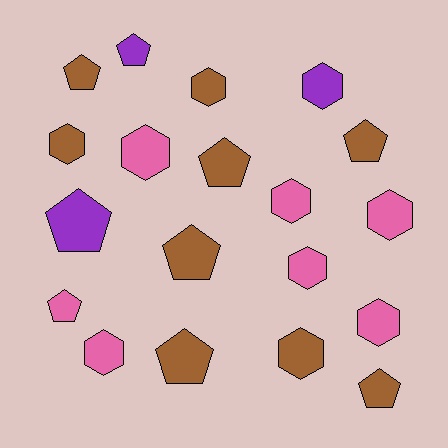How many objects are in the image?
There are 19 objects.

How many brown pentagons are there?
There are 6 brown pentagons.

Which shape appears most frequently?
Hexagon, with 10 objects.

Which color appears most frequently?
Brown, with 9 objects.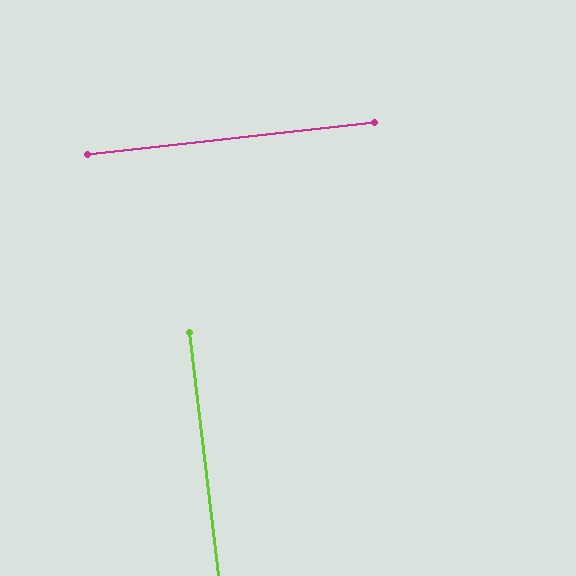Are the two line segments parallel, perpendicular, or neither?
Perpendicular — they meet at approximately 90°.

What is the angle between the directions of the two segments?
Approximately 90 degrees.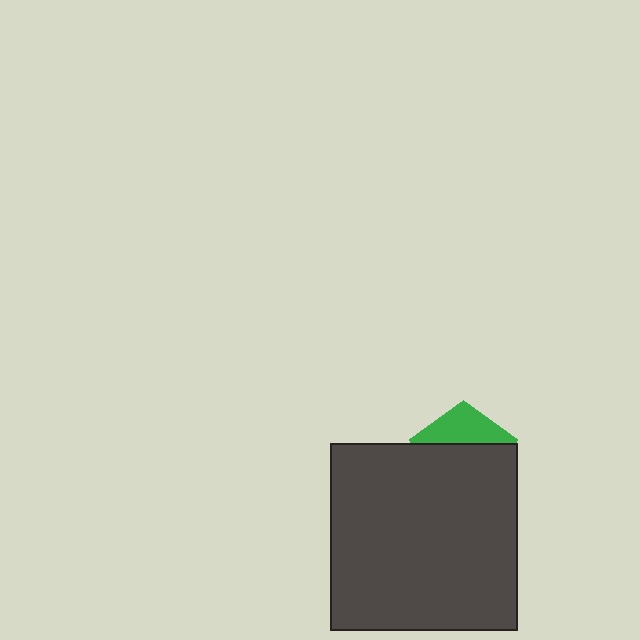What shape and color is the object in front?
The object in front is a dark gray square.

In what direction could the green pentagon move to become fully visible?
The green pentagon could move up. That would shift it out from behind the dark gray square entirely.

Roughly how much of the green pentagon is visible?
A small part of it is visible (roughly 33%).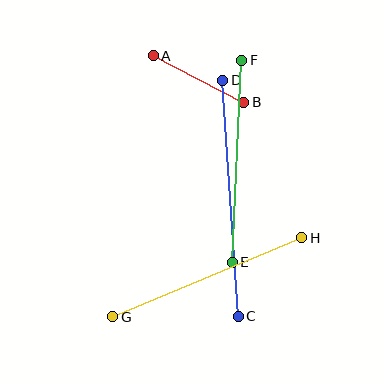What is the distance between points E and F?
The distance is approximately 202 pixels.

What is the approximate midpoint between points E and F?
The midpoint is at approximately (237, 161) pixels.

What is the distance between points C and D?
The distance is approximately 237 pixels.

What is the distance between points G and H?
The distance is approximately 204 pixels.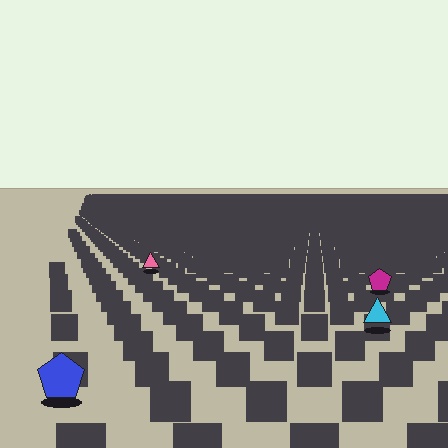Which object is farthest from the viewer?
The pink triangle is farthest from the viewer. It appears smaller and the ground texture around it is denser.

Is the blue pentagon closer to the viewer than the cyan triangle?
Yes. The blue pentagon is closer — you can tell from the texture gradient: the ground texture is coarser near it.